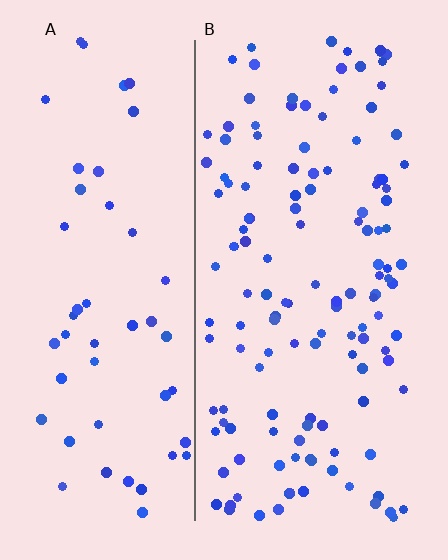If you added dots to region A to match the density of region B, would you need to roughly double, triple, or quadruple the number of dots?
Approximately triple.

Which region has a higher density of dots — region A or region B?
B (the right).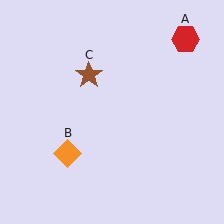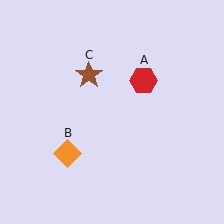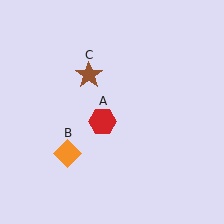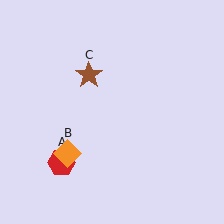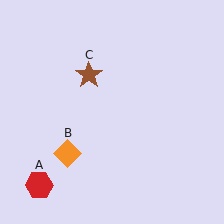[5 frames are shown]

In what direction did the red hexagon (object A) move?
The red hexagon (object A) moved down and to the left.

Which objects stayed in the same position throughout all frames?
Orange diamond (object B) and brown star (object C) remained stationary.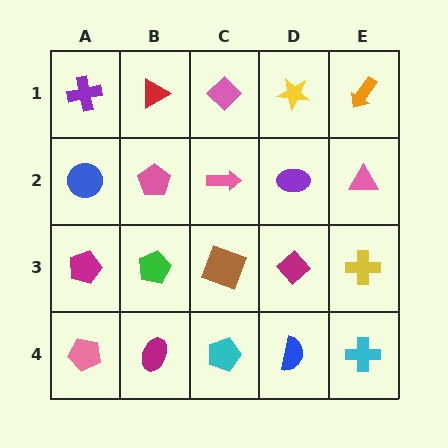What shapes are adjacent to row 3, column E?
A pink triangle (row 2, column E), a cyan cross (row 4, column E), a magenta diamond (row 3, column D).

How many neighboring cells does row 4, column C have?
3.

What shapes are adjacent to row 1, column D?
A purple ellipse (row 2, column D), a pink diamond (row 1, column C), an orange arrow (row 1, column E).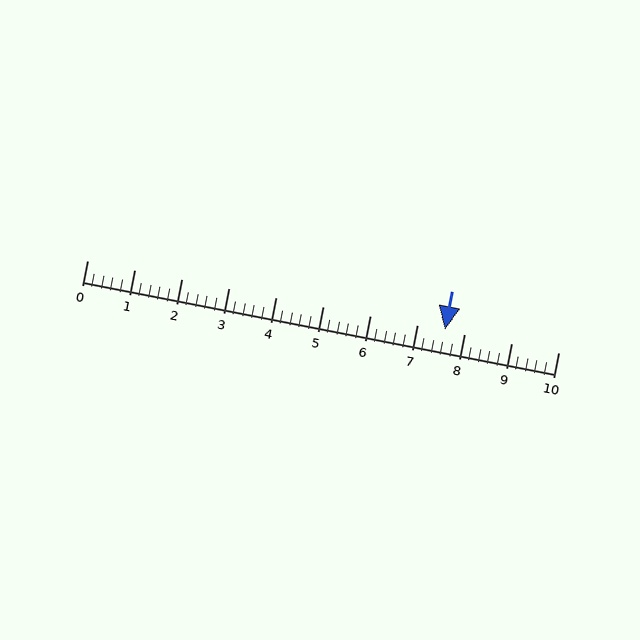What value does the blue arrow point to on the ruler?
The blue arrow points to approximately 7.6.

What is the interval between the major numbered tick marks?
The major tick marks are spaced 1 units apart.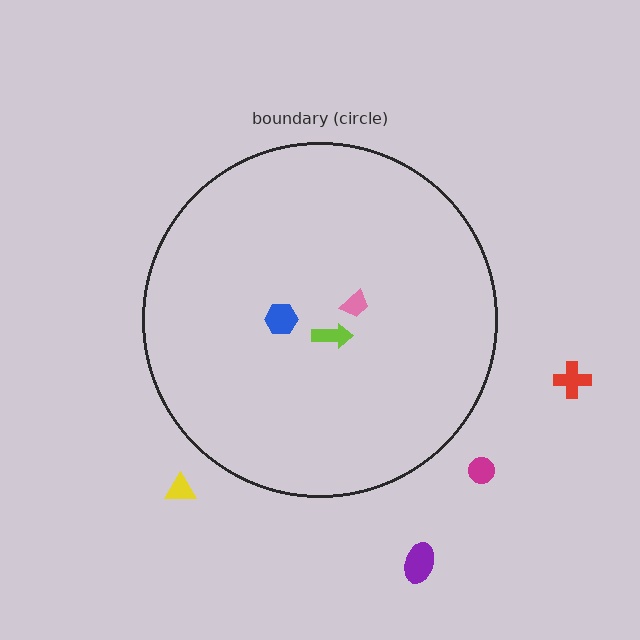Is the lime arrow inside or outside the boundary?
Inside.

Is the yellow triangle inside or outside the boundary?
Outside.